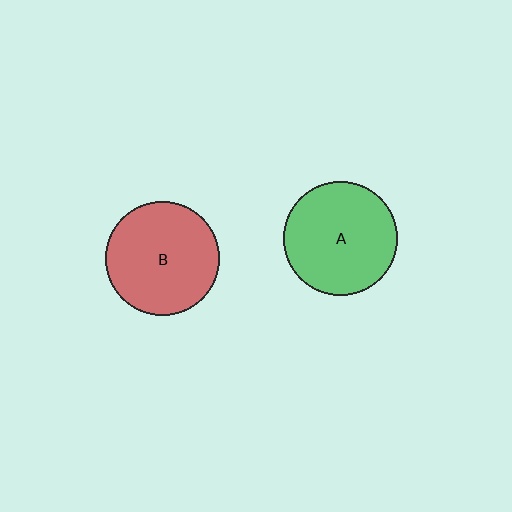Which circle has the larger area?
Circle A (green).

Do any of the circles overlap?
No, none of the circles overlap.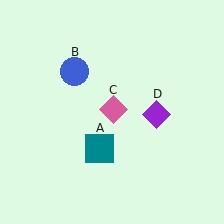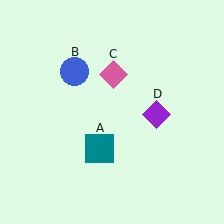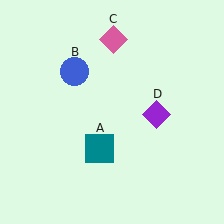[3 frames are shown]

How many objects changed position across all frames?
1 object changed position: pink diamond (object C).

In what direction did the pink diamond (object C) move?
The pink diamond (object C) moved up.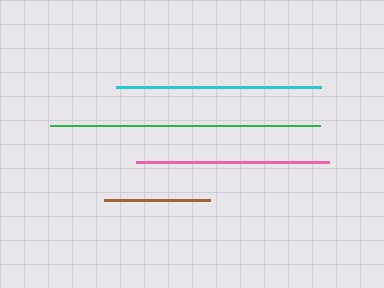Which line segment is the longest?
The green line is the longest at approximately 270 pixels.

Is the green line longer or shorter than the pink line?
The green line is longer than the pink line.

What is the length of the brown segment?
The brown segment is approximately 106 pixels long.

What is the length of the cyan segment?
The cyan segment is approximately 205 pixels long.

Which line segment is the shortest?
The brown line is the shortest at approximately 106 pixels.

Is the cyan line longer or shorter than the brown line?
The cyan line is longer than the brown line.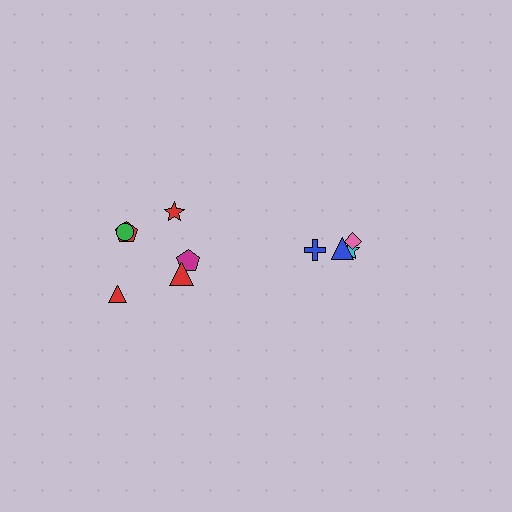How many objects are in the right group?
There are 4 objects.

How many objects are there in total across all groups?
There are 10 objects.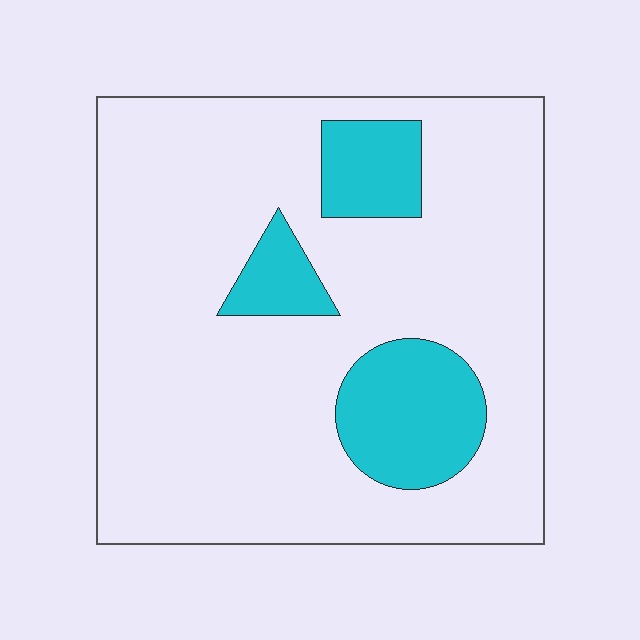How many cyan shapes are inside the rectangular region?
3.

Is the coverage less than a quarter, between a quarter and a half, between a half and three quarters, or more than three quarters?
Less than a quarter.